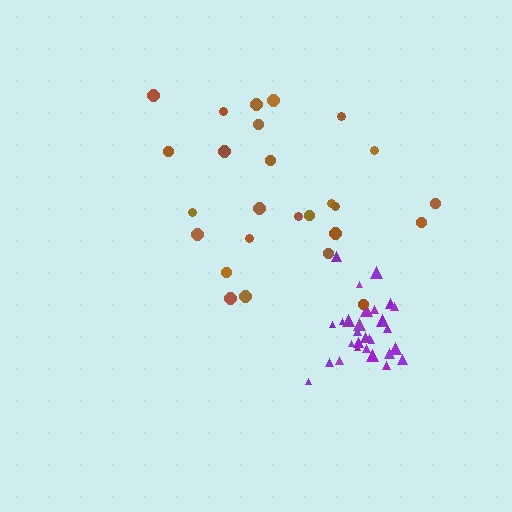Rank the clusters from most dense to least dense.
purple, brown.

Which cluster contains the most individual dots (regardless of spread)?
Purple (30).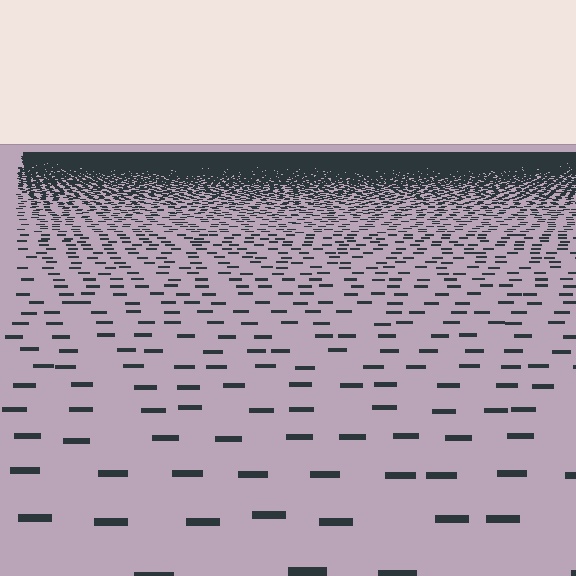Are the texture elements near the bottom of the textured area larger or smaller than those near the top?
Larger. Near the bottom, elements are closer to the viewer and appear at a bigger on-screen size.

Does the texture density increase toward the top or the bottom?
Density increases toward the top.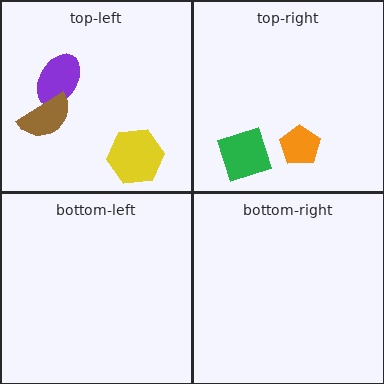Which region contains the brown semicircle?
The top-left region.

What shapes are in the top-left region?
The purple ellipse, the brown semicircle, the yellow hexagon.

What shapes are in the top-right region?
The orange pentagon, the green square.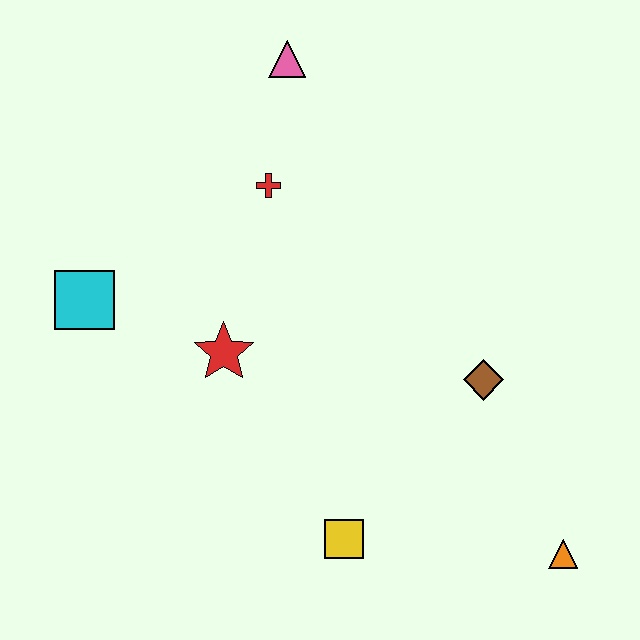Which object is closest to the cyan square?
The red star is closest to the cyan square.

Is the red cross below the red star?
No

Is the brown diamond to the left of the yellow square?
No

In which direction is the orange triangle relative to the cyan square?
The orange triangle is to the right of the cyan square.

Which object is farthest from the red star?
The orange triangle is farthest from the red star.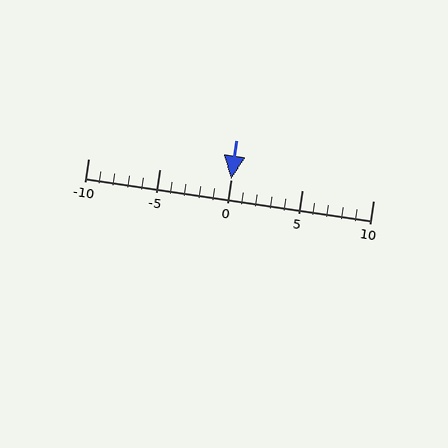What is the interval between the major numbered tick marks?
The major tick marks are spaced 5 units apart.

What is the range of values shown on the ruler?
The ruler shows values from -10 to 10.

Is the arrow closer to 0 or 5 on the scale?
The arrow is closer to 0.